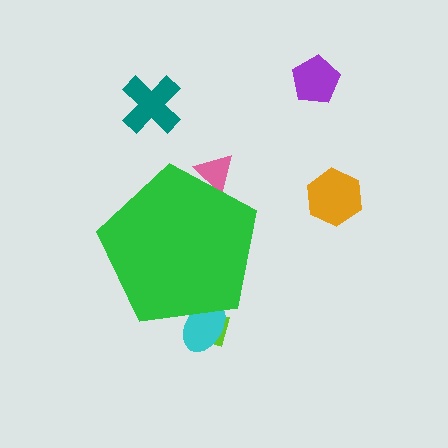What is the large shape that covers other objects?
A green pentagon.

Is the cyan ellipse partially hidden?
Yes, the cyan ellipse is partially hidden behind the green pentagon.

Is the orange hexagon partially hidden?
No, the orange hexagon is fully visible.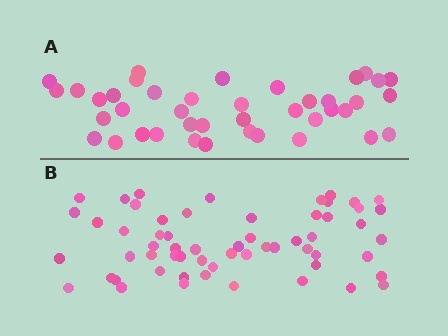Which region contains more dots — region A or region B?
Region B (the bottom region) has more dots.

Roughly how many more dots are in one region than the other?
Region B has approximately 20 more dots than region A.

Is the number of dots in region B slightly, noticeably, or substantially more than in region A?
Region B has noticeably more, but not dramatically so. The ratio is roughly 1.4 to 1.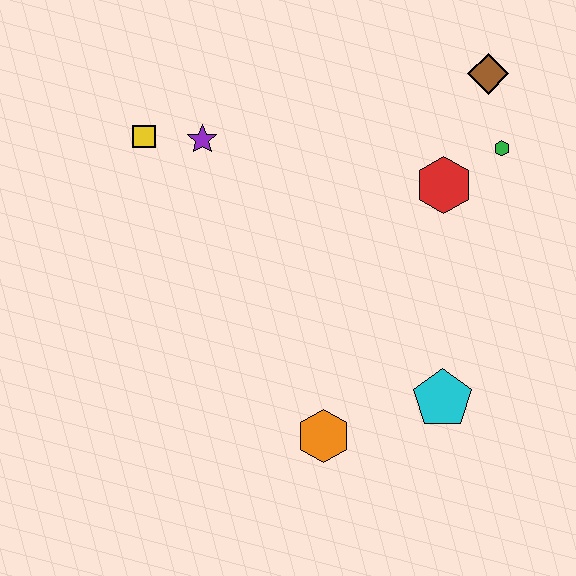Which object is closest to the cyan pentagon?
The orange hexagon is closest to the cyan pentagon.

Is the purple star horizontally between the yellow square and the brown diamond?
Yes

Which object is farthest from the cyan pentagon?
The yellow square is farthest from the cyan pentagon.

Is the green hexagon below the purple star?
Yes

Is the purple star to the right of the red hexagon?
No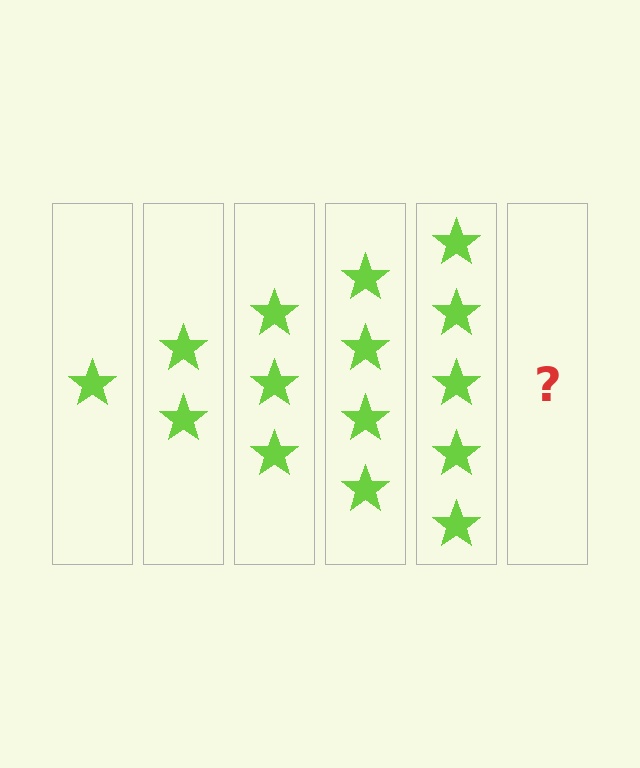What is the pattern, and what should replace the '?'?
The pattern is that each step adds one more star. The '?' should be 6 stars.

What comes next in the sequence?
The next element should be 6 stars.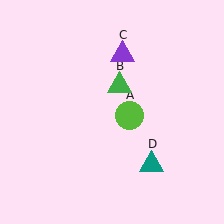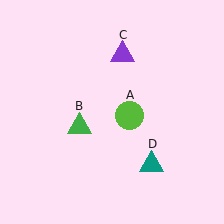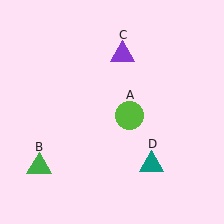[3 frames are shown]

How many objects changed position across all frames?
1 object changed position: green triangle (object B).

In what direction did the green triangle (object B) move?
The green triangle (object B) moved down and to the left.